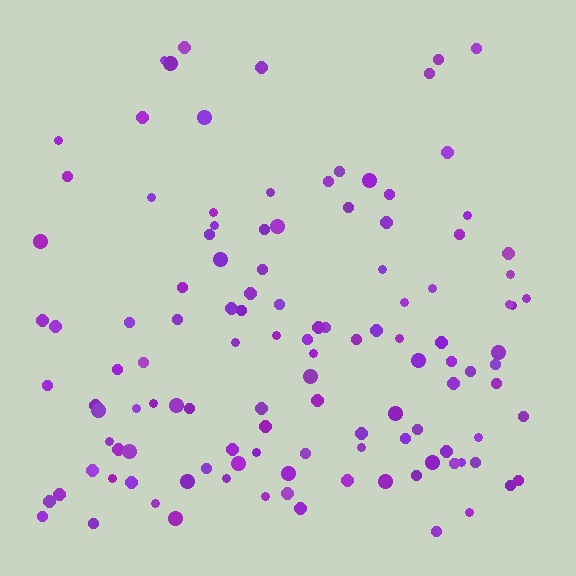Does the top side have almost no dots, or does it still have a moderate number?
Still a moderate number, just noticeably fewer than the bottom.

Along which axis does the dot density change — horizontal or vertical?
Vertical.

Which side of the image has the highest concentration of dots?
The bottom.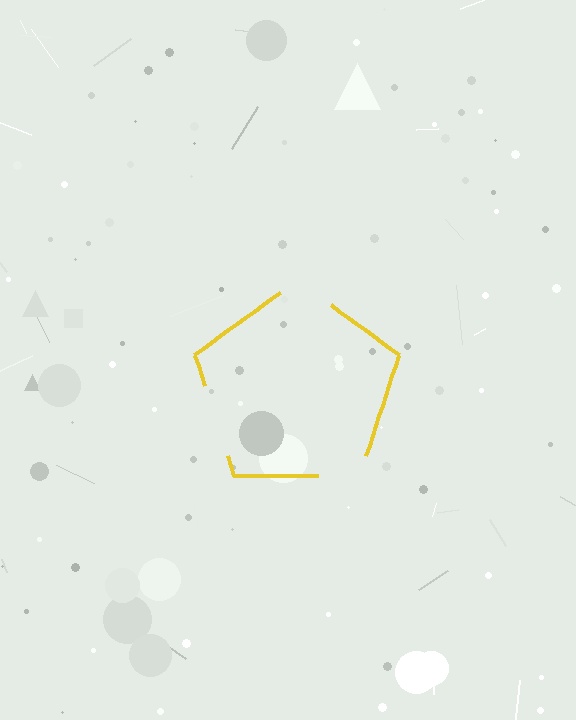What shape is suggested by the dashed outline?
The dashed outline suggests a pentagon.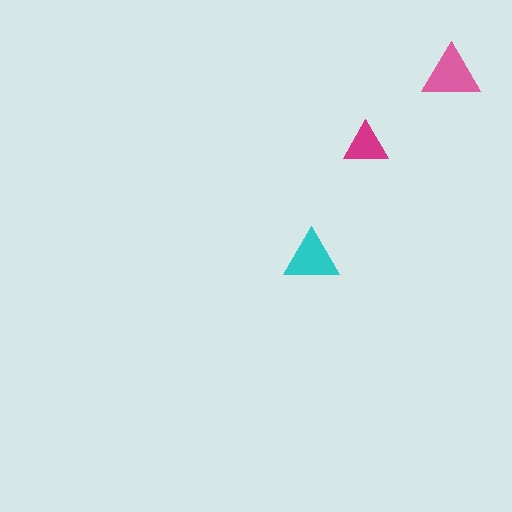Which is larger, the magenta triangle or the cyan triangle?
The cyan one.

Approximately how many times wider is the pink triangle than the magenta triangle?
About 1.5 times wider.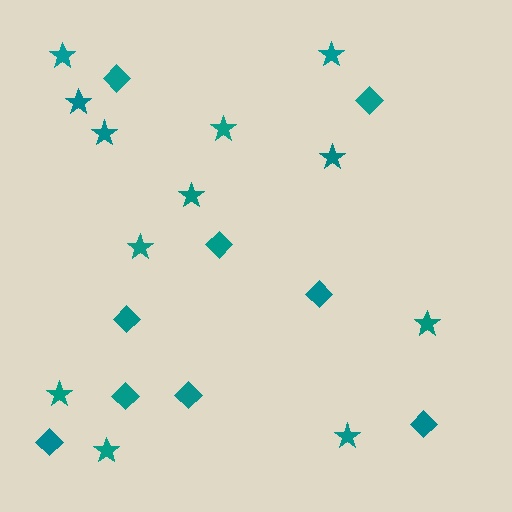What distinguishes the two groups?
There are 2 groups: one group of diamonds (9) and one group of stars (12).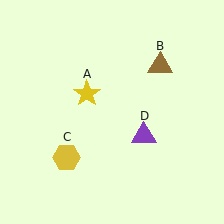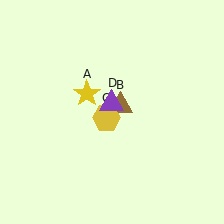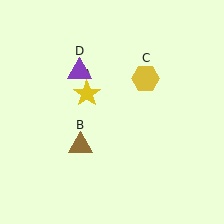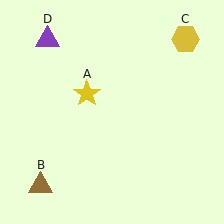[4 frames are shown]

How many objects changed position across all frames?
3 objects changed position: brown triangle (object B), yellow hexagon (object C), purple triangle (object D).